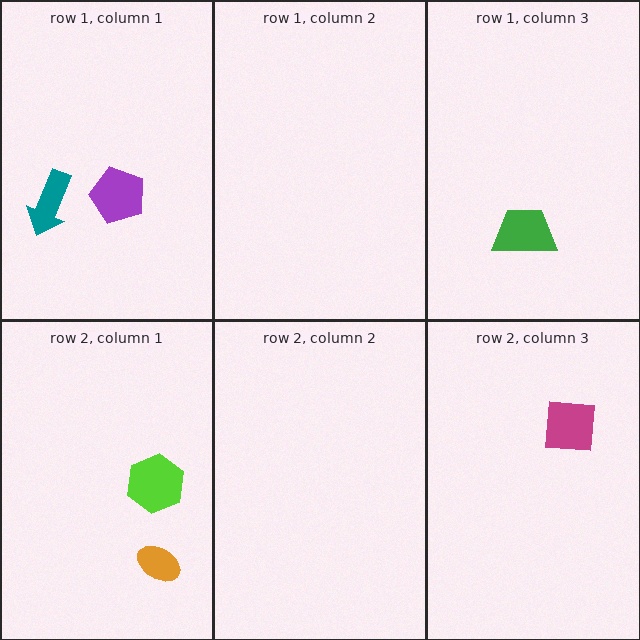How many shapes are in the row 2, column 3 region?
1.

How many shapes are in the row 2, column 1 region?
2.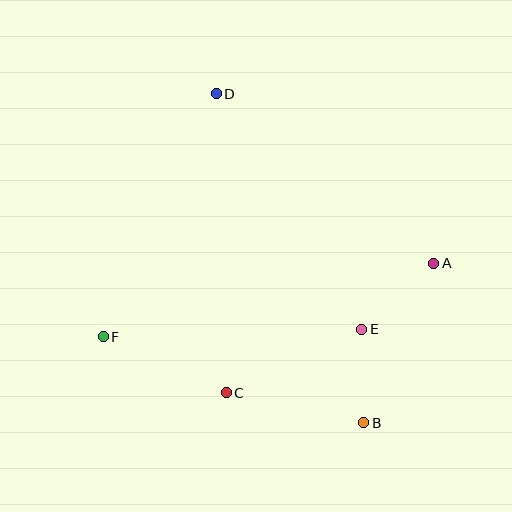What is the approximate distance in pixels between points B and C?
The distance between B and C is approximately 141 pixels.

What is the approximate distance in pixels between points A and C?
The distance between A and C is approximately 245 pixels.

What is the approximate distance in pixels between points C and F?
The distance between C and F is approximately 135 pixels.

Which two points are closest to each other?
Points B and E are closest to each other.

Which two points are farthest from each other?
Points B and D are farthest from each other.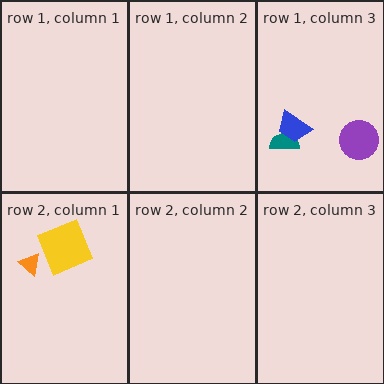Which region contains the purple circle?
The row 1, column 3 region.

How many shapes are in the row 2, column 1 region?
2.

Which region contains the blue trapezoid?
The row 1, column 3 region.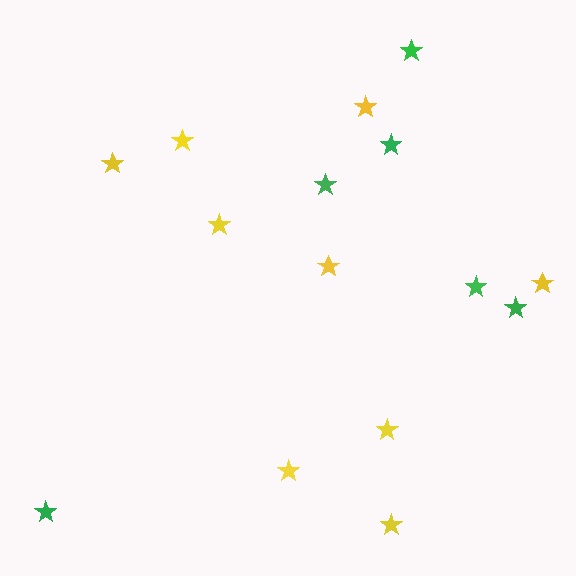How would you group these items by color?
There are 2 groups: one group of yellow stars (9) and one group of green stars (6).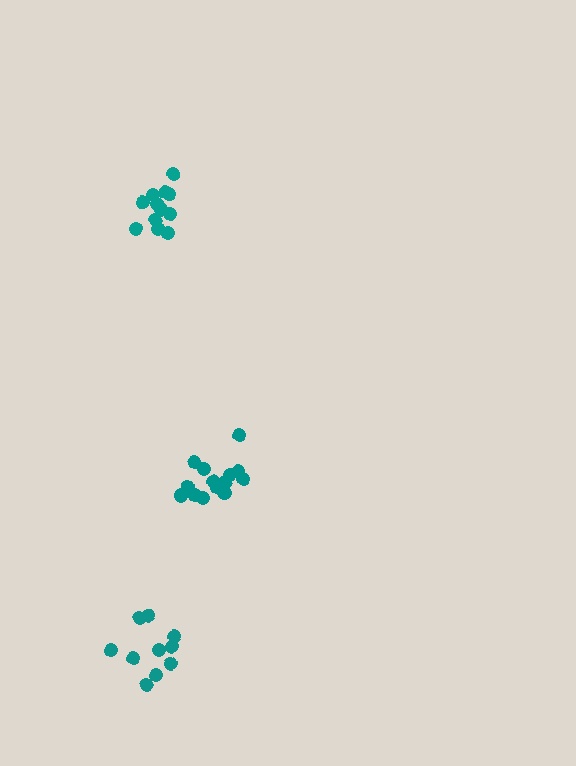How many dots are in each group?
Group 1: 12 dots, Group 2: 14 dots, Group 3: 10 dots (36 total).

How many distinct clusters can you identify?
There are 3 distinct clusters.